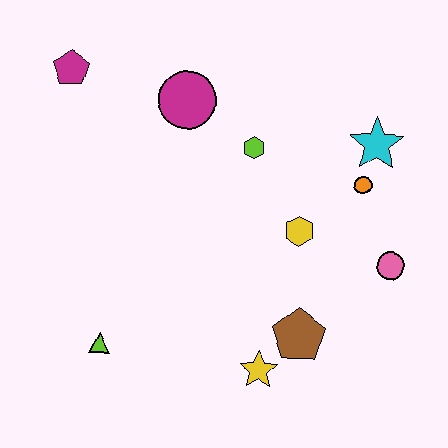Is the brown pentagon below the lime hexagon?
Yes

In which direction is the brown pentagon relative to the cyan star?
The brown pentagon is below the cyan star.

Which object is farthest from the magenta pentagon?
The pink circle is farthest from the magenta pentagon.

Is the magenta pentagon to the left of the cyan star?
Yes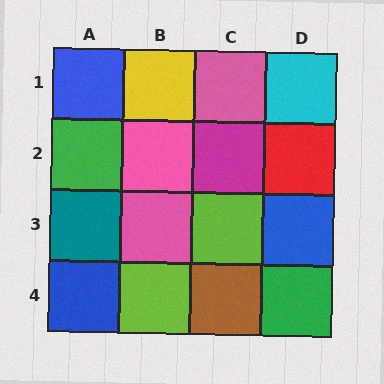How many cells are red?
1 cell is red.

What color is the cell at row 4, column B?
Lime.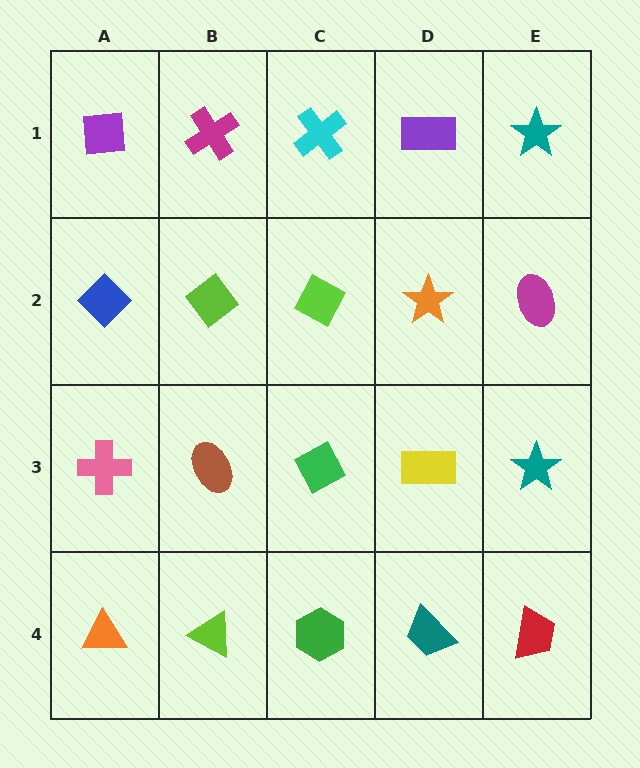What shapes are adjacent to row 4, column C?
A green diamond (row 3, column C), a lime triangle (row 4, column B), a teal trapezoid (row 4, column D).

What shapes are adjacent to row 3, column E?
A magenta ellipse (row 2, column E), a red trapezoid (row 4, column E), a yellow rectangle (row 3, column D).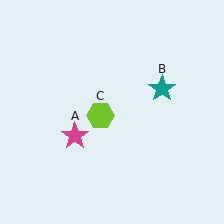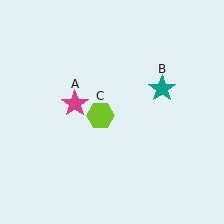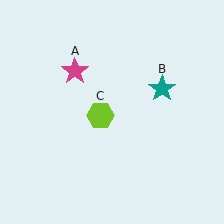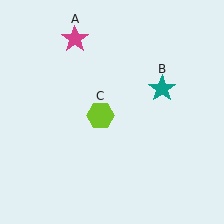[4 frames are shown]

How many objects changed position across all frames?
1 object changed position: magenta star (object A).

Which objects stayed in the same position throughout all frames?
Teal star (object B) and lime hexagon (object C) remained stationary.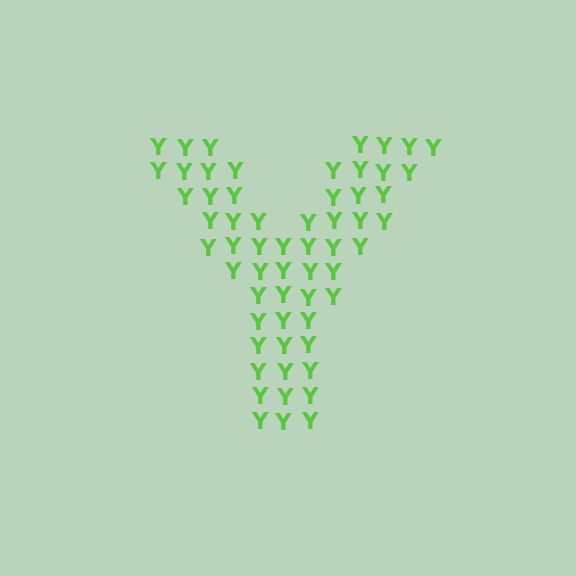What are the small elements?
The small elements are letter Y's.